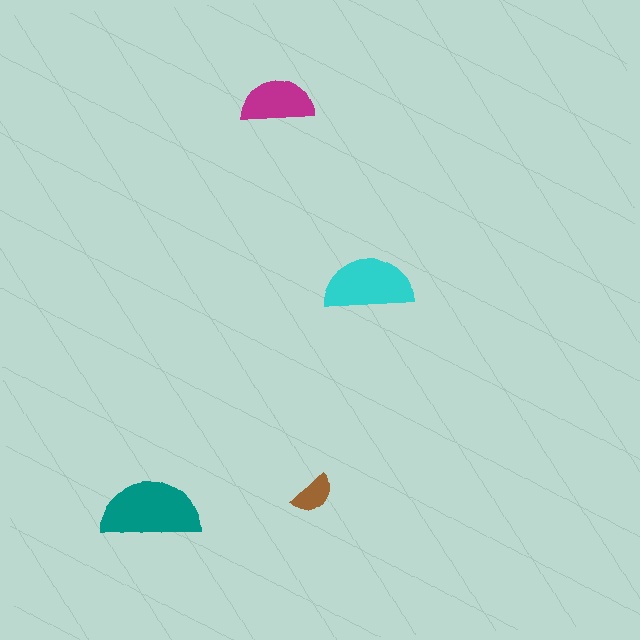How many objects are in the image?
There are 4 objects in the image.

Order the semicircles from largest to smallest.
the teal one, the cyan one, the magenta one, the brown one.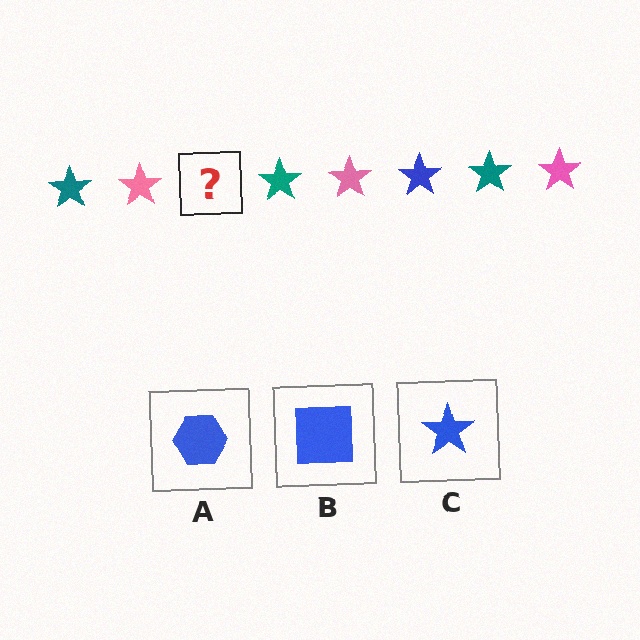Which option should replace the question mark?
Option C.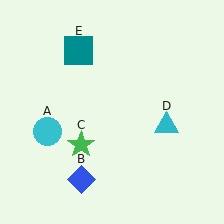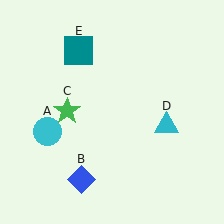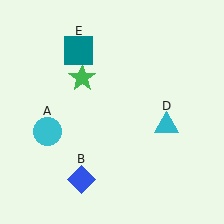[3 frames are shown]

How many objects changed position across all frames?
1 object changed position: green star (object C).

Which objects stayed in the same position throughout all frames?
Cyan circle (object A) and blue diamond (object B) and cyan triangle (object D) and teal square (object E) remained stationary.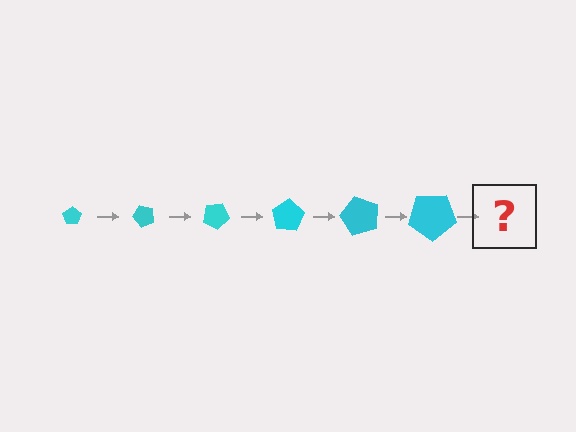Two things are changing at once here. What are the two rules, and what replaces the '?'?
The two rules are that the pentagon grows larger each step and it rotates 50 degrees each step. The '?' should be a pentagon, larger than the previous one and rotated 300 degrees from the start.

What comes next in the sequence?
The next element should be a pentagon, larger than the previous one and rotated 300 degrees from the start.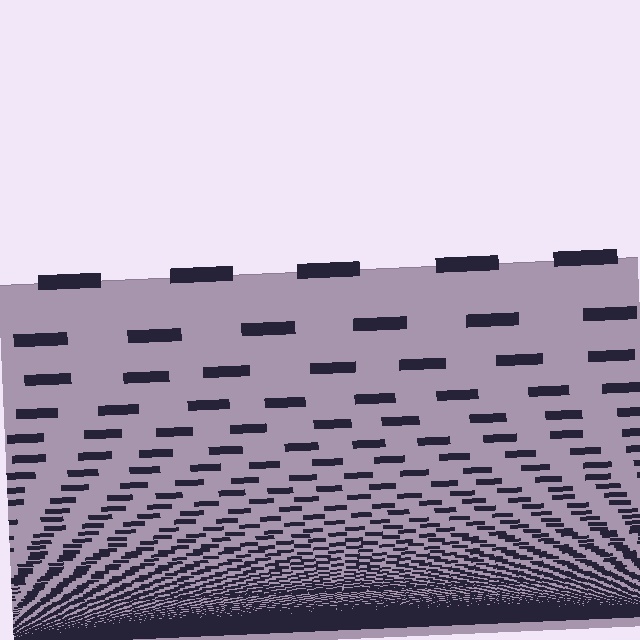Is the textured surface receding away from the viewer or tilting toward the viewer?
The surface appears to tilt toward the viewer. Texture elements get larger and sparser toward the top.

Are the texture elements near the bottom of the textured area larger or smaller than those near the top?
Smaller. The gradient is inverted — elements near the bottom are smaller and denser.